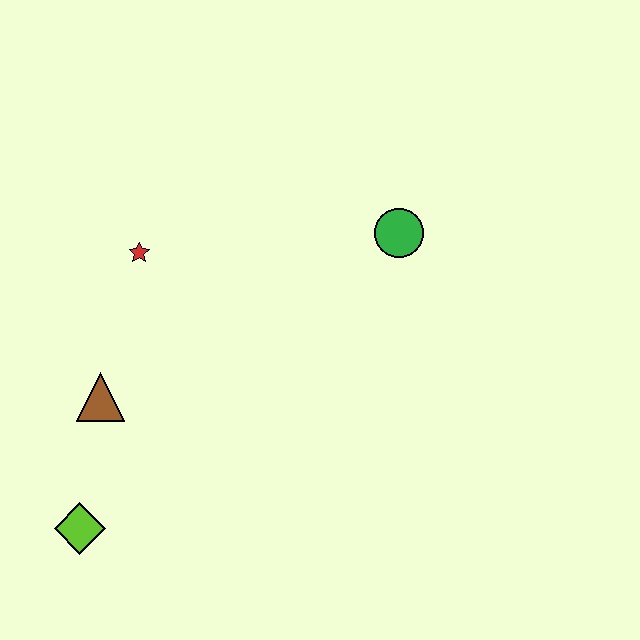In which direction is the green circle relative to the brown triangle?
The green circle is to the right of the brown triangle.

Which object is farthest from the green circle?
The lime diamond is farthest from the green circle.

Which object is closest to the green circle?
The red star is closest to the green circle.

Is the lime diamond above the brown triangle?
No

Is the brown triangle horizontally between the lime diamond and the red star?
Yes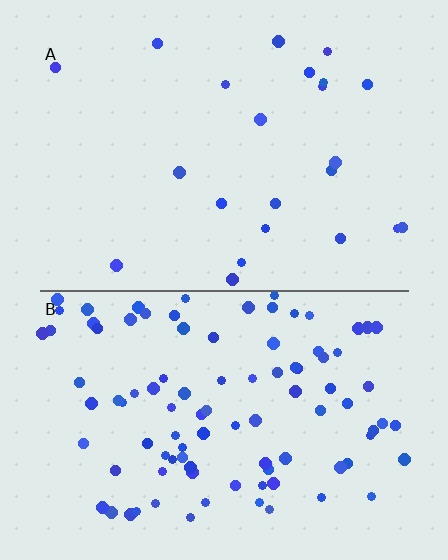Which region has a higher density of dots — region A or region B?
B (the bottom).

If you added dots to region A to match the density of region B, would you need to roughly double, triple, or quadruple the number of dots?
Approximately quadruple.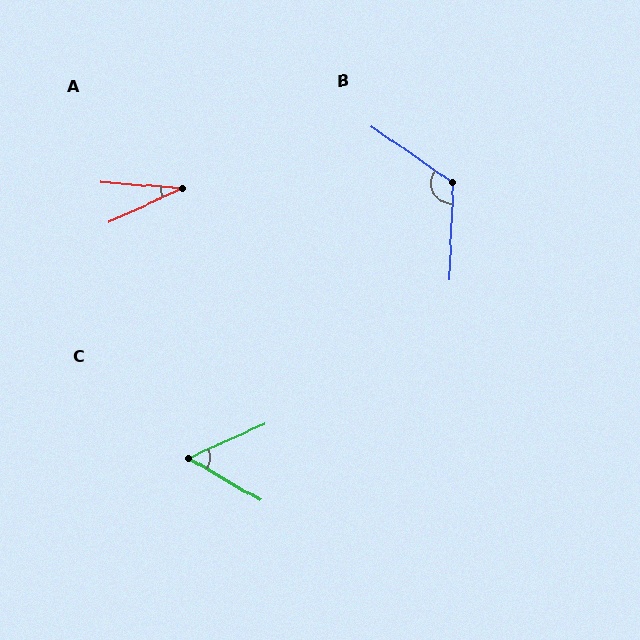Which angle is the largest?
B, at approximately 123 degrees.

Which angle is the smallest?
A, at approximately 29 degrees.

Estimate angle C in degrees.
Approximately 55 degrees.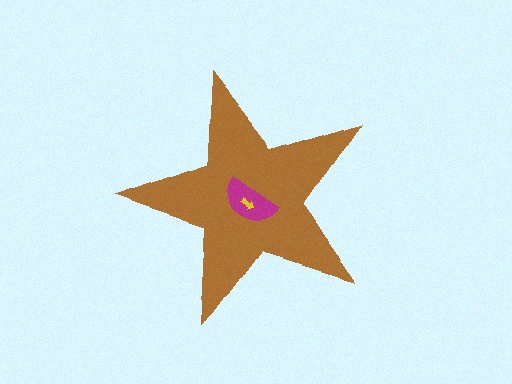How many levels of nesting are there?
3.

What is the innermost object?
The yellow arrow.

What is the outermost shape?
The brown star.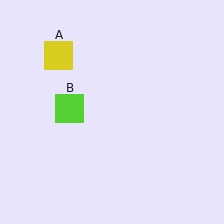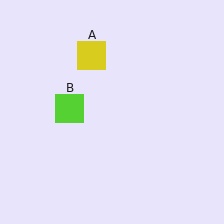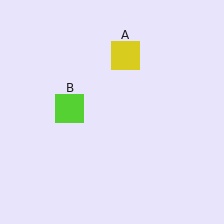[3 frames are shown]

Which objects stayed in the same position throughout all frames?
Lime square (object B) remained stationary.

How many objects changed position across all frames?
1 object changed position: yellow square (object A).